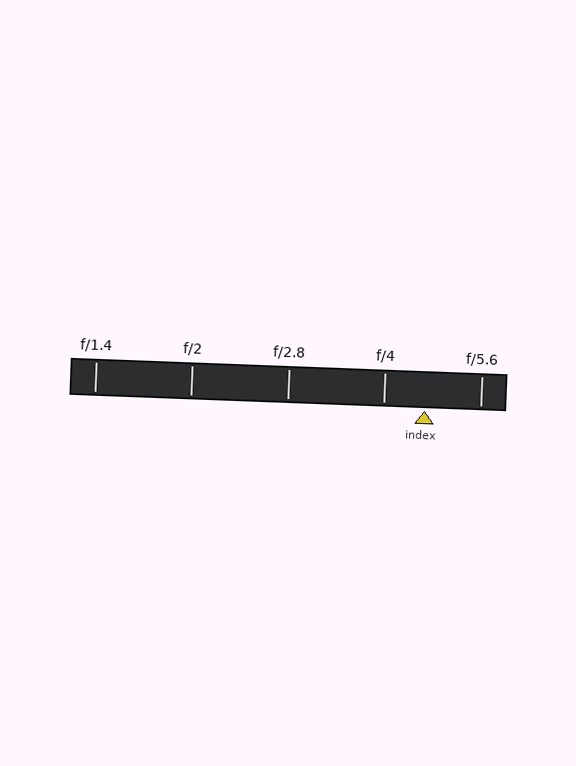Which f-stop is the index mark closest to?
The index mark is closest to f/4.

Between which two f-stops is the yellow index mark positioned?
The index mark is between f/4 and f/5.6.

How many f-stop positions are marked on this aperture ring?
There are 5 f-stop positions marked.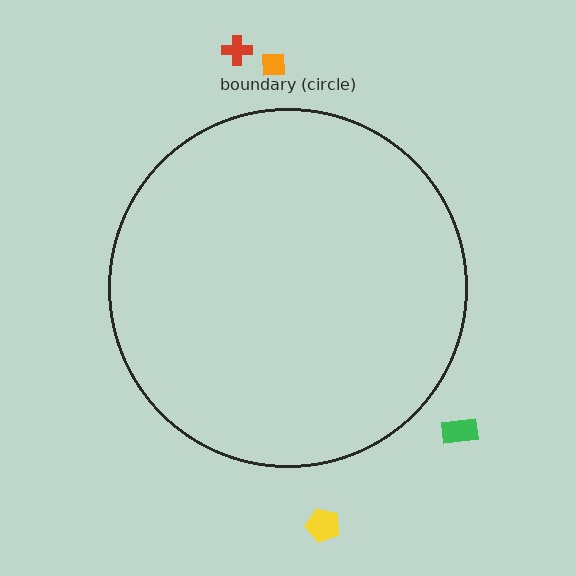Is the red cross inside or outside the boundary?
Outside.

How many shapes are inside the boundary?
0 inside, 4 outside.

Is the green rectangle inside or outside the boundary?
Outside.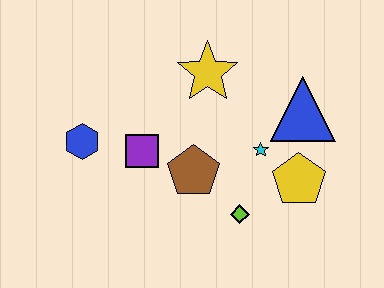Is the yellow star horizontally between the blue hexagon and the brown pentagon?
No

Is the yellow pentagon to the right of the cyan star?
Yes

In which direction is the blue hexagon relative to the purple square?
The blue hexagon is to the left of the purple square.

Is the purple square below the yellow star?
Yes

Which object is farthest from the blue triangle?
The blue hexagon is farthest from the blue triangle.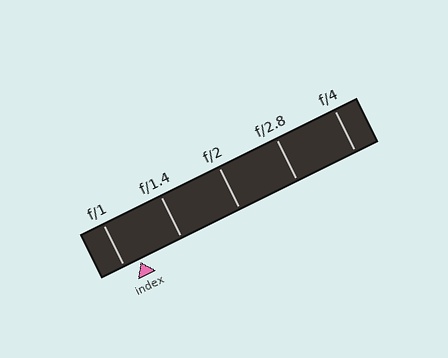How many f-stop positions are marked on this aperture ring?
There are 5 f-stop positions marked.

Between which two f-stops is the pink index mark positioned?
The index mark is between f/1 and f/1.4.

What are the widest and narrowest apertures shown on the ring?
The widest aperture shown is f/1 and the narrowest is f/4.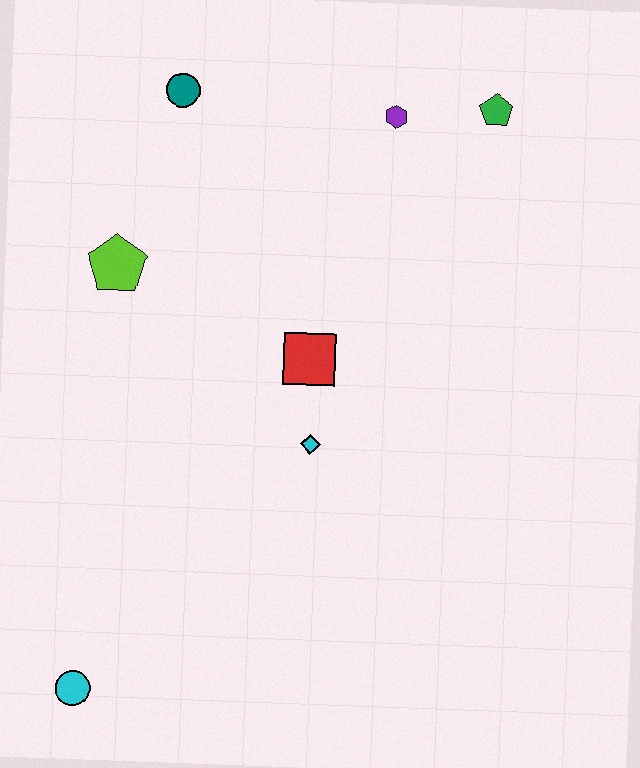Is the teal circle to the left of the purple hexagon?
Yes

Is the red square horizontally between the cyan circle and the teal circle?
No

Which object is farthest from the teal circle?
The cyan circle is farthest from the teal circle.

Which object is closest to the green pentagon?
The purple hexagon is closest to the green pentagon.